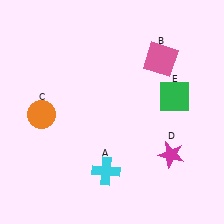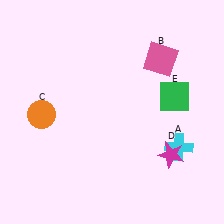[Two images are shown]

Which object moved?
The cyan cross (A) moved right.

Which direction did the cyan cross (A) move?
The cyan cross (A) moved right.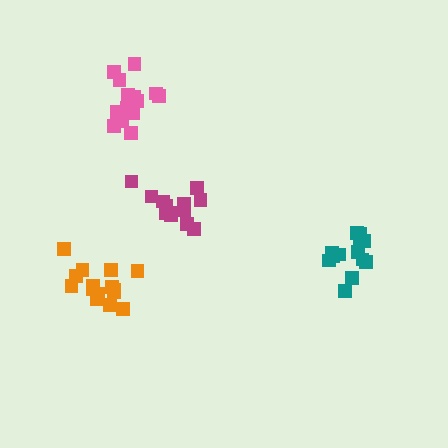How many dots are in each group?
Group 1: 13 dots, Group 2: 14 dots, Group 3: 13 dots, Group 4: 15 dots (55 total).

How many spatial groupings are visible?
There are 4 spatial groupings.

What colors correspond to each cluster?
The clusters are colored: teal, pink, magenta, orange.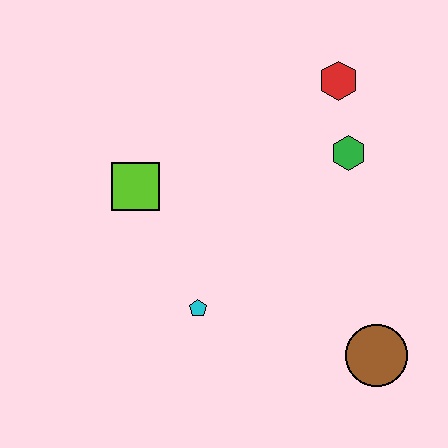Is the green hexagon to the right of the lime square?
Yes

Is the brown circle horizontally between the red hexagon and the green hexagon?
No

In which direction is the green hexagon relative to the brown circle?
The green hexagon is above the brown circle.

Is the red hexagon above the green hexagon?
Yes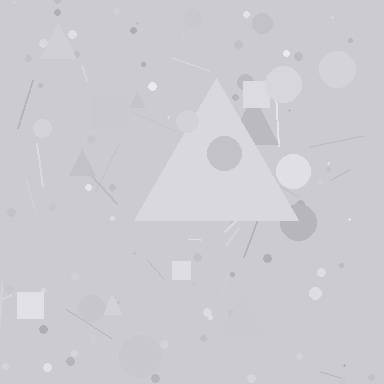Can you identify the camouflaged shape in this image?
The camouflaged shape is a triangle.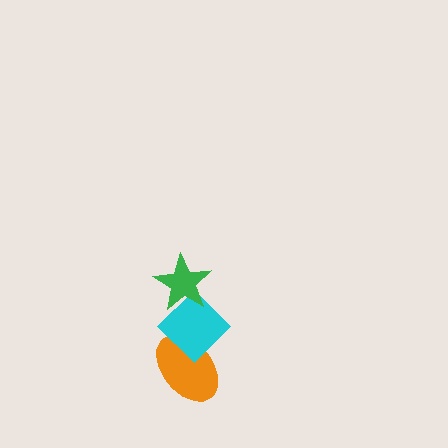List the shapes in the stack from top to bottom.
From top to bottom: the green star, the cyan diamond, the orange ellipse.